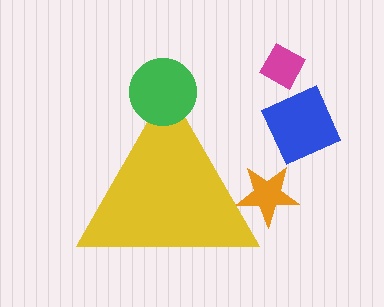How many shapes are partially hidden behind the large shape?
1 shape is partially hidden.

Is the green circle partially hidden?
No, the green circle is fully visible.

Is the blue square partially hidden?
No, the blue square is fully visible.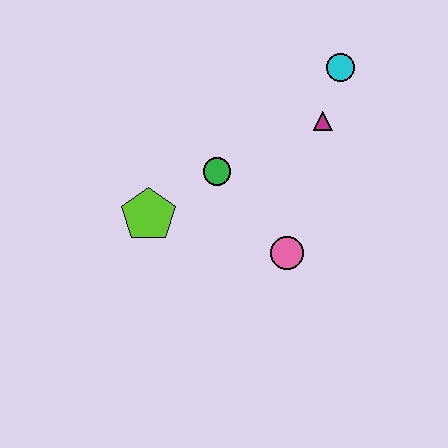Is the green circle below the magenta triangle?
Yes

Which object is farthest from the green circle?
The cyan circle is farthest from the green circle.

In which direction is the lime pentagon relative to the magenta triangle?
The lime pentagon is to the left of the magenta triangle.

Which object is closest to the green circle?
The lime pentagon is closest to the green circle.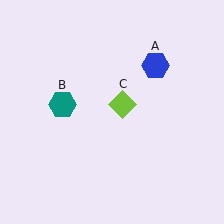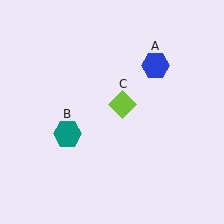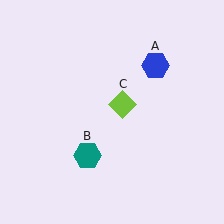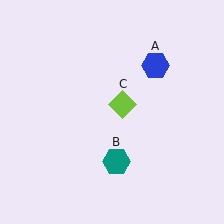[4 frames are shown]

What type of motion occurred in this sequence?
The teal hexagon (object B) rotated counterclockwise around the center of the scene.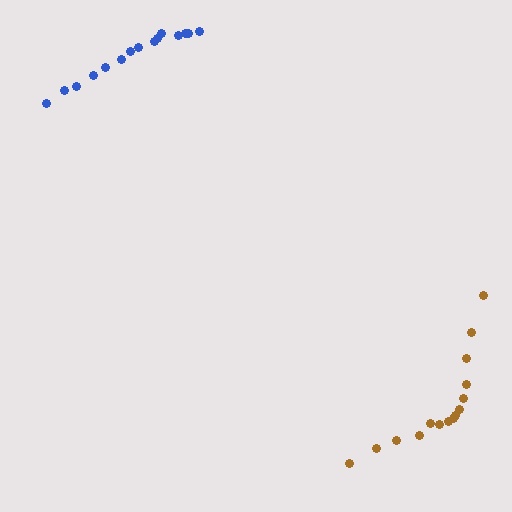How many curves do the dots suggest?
There are 2 distinct paths.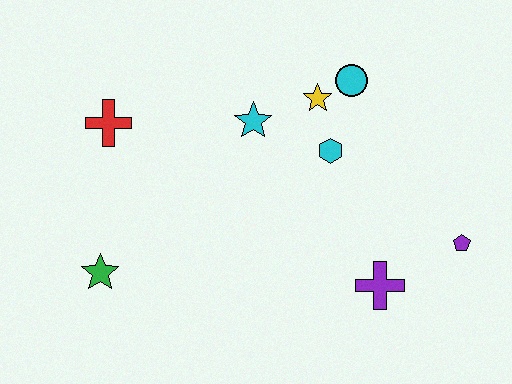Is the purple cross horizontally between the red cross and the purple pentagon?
Yes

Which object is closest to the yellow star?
The cyan circle is closest to the yellow star.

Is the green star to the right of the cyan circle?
No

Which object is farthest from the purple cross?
The red cross is farthest from the purple cross.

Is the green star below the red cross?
Yes